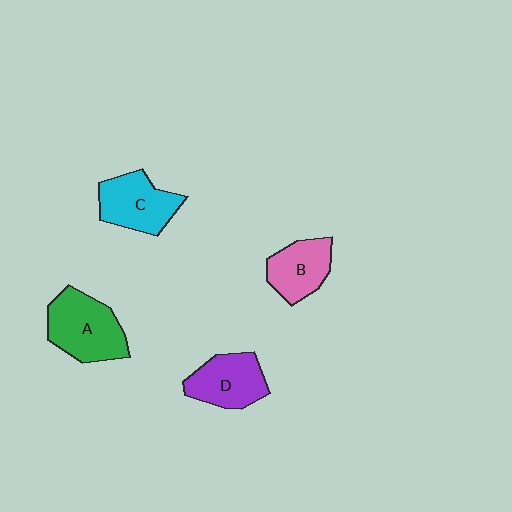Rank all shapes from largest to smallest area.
From largest to smallest: A (green), C (cyan), D (purple), B (pink).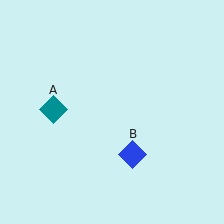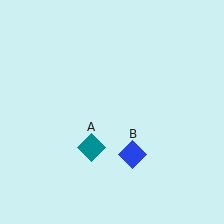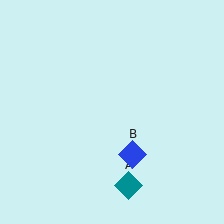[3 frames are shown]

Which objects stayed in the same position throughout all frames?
Blue diamond (object B) remained stationary.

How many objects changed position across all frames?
1 object changed position: teal diamond (object A).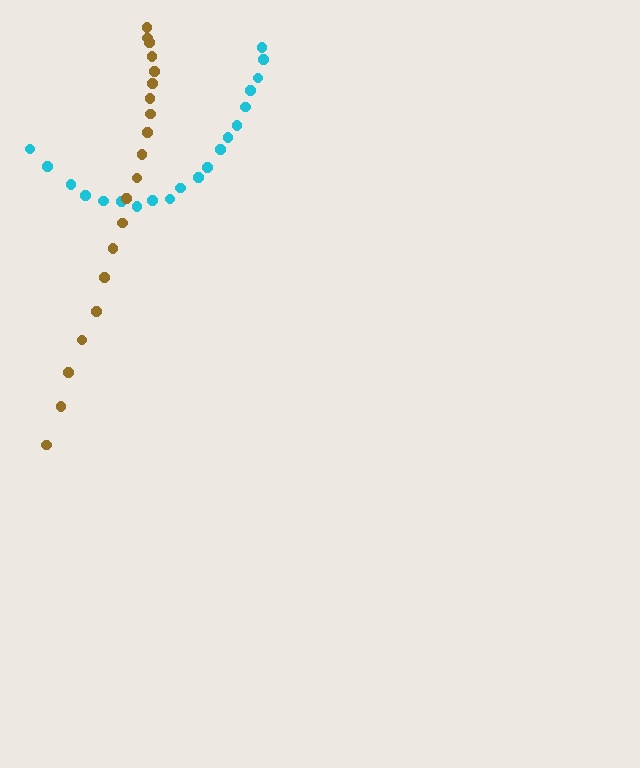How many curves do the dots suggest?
There are 2 distinct paths.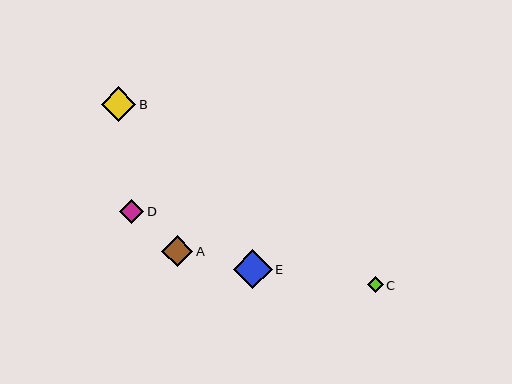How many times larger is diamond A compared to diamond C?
Diamond A is approximately 1.9 times the size of diamond C.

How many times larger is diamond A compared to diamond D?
Diamond A is approximately 1.3 times the size of diamond D.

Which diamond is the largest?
Diamond E is the largest with a size of approximately 39 pixels.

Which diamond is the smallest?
Diamond C is the smallest with a size of approximately 16 pixels.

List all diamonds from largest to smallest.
From largest to smallest: E, B, A, D, C.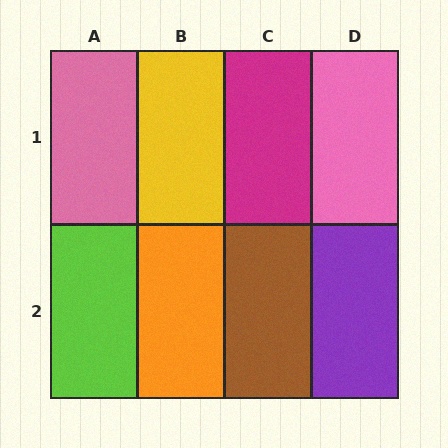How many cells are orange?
1 cell is orange.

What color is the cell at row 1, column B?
Yellow.